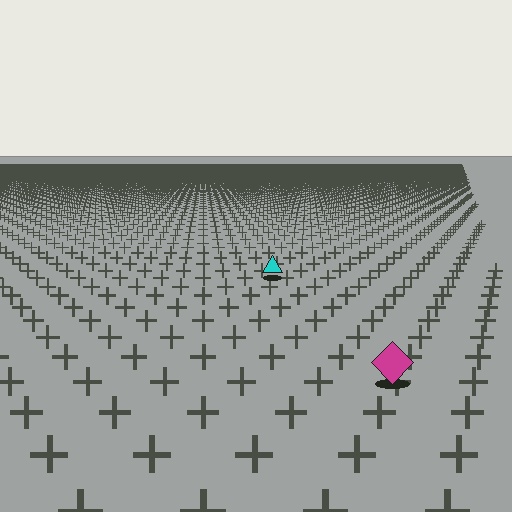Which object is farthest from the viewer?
The cyan triangle is farthest from the viewer. It appears smaller and the ground texture around it is denser.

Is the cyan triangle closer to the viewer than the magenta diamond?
No. The magenta diamond is closer — you can tell from the texture gradient: the ground texture is coarser near it.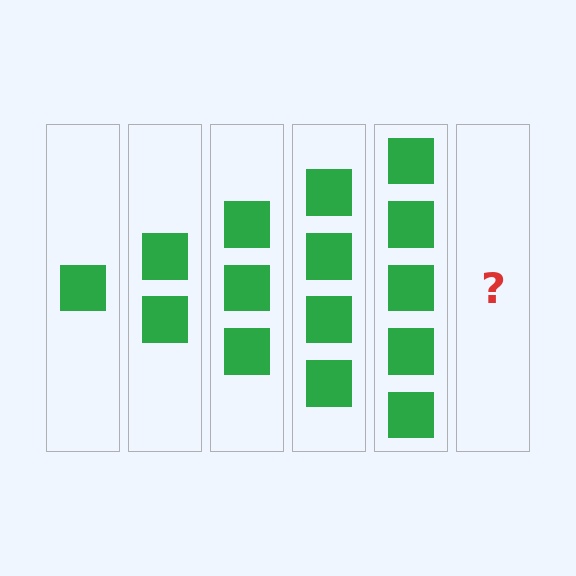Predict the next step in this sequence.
The next step is 6 squares.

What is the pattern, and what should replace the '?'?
The pattern is that each step adds one more square. The '?' should be 6 squares.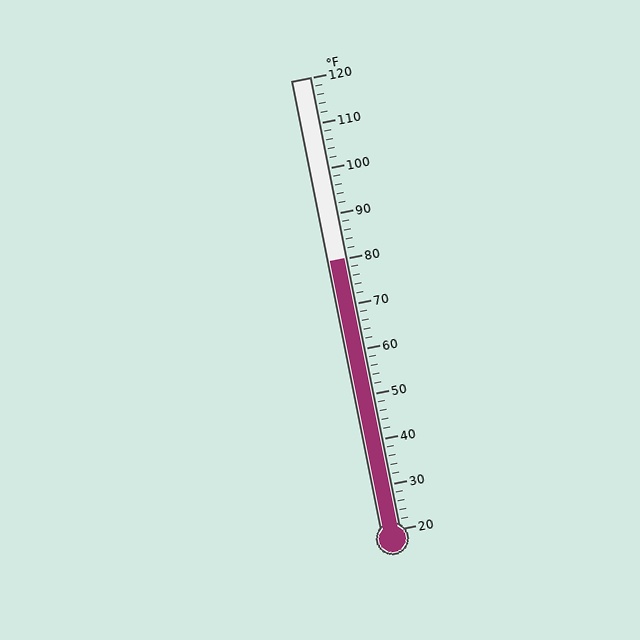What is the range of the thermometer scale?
The thermometer scale ranges from 20°F to 120°F.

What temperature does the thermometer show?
The thermometer shows approximately 80°F.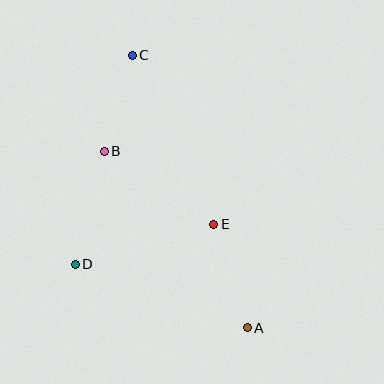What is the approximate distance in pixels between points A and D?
The distance between A and D is approximately 183 pixels.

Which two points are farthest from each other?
Points A and C are farthest from each other.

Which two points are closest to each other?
Points B and C are closest to each other.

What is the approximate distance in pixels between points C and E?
The distance between C and E is approximately 188 pixels.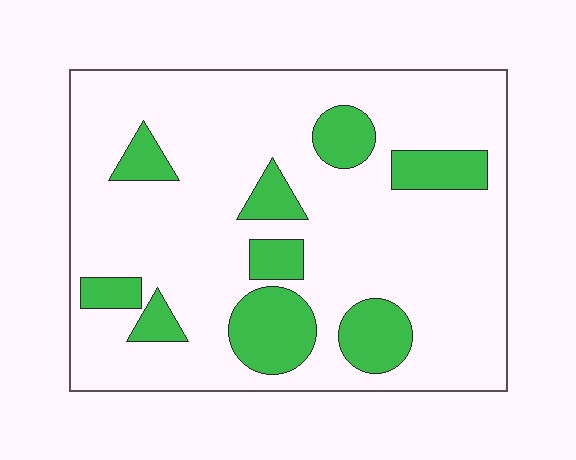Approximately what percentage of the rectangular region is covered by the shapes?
Approximately 20%.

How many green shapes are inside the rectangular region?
9.